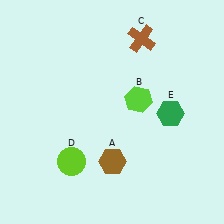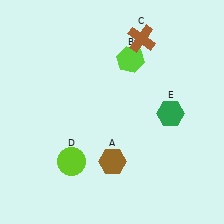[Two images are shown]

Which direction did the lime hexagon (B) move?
The lime hexagon (B) moved up.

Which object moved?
The lime hexagon (B) moved up.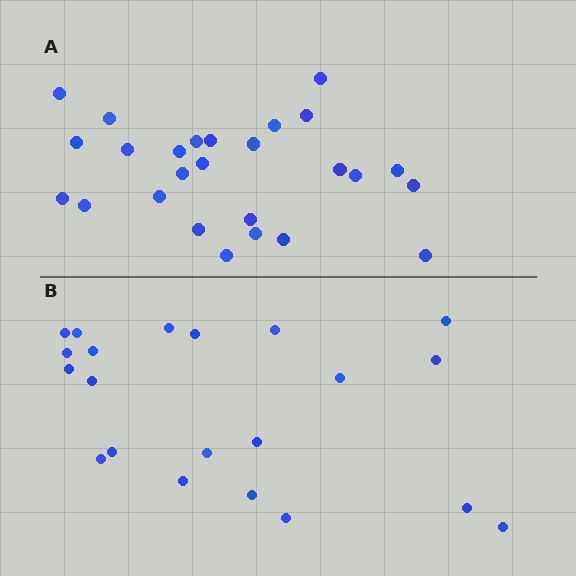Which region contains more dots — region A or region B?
Region A (the top region) has more dots.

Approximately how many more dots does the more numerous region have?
Region A has about 5 more dots than region B.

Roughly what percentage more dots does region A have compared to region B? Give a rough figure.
About 25% more.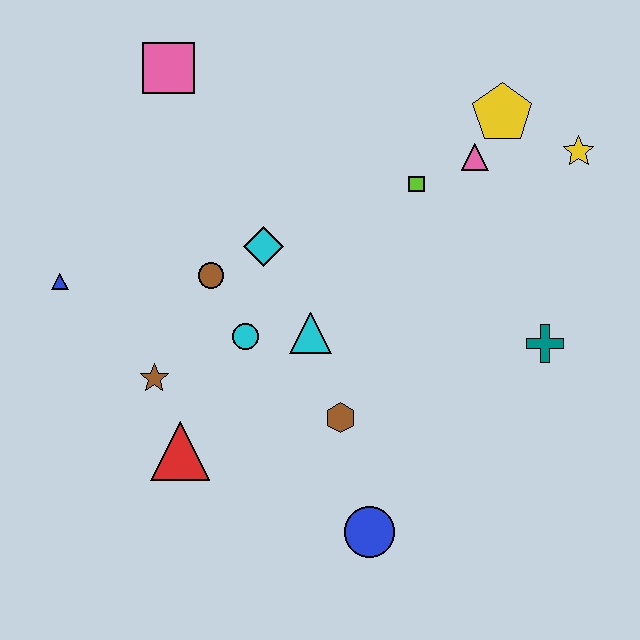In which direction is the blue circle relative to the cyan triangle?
The blue circle is below the cyan triangle.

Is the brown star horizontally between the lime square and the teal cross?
No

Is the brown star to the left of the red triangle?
Yes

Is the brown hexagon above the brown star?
No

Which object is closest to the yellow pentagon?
The pink triangle is closest to the yellow pentagon.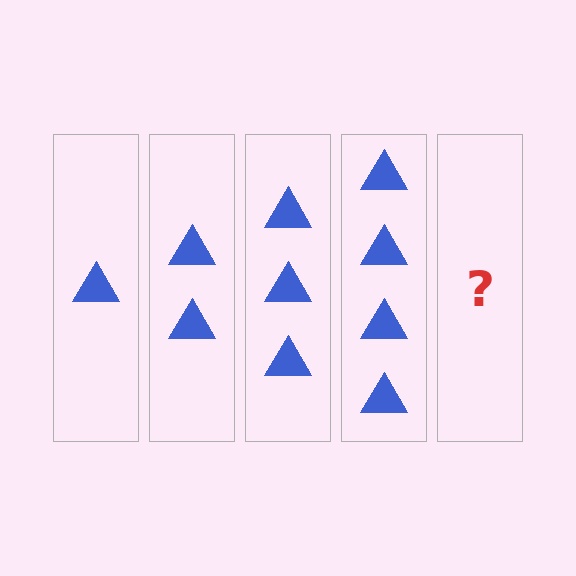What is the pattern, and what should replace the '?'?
The pattern is that each step adds one more triangle. The '?' should be 5 triangles.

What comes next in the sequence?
The next element should be 5 triangles.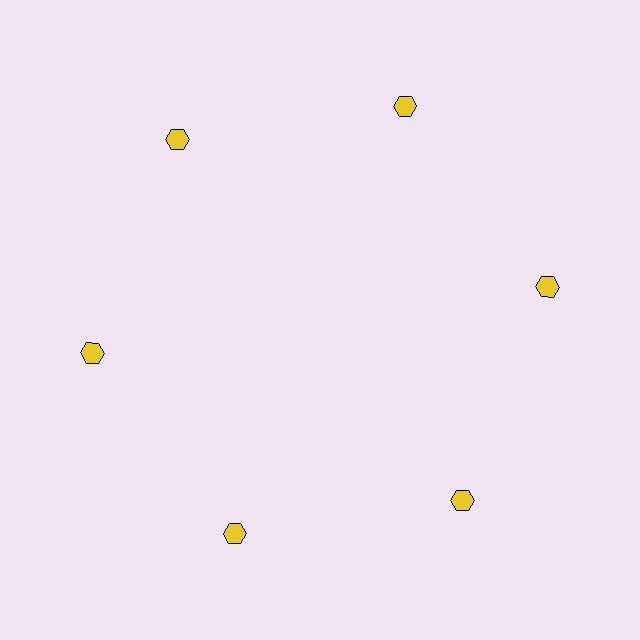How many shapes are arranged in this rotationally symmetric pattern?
There are 6 shapes, arranged in 6 groups of 1.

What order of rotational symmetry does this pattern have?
This pattern has 6-fold rotational symmetry.